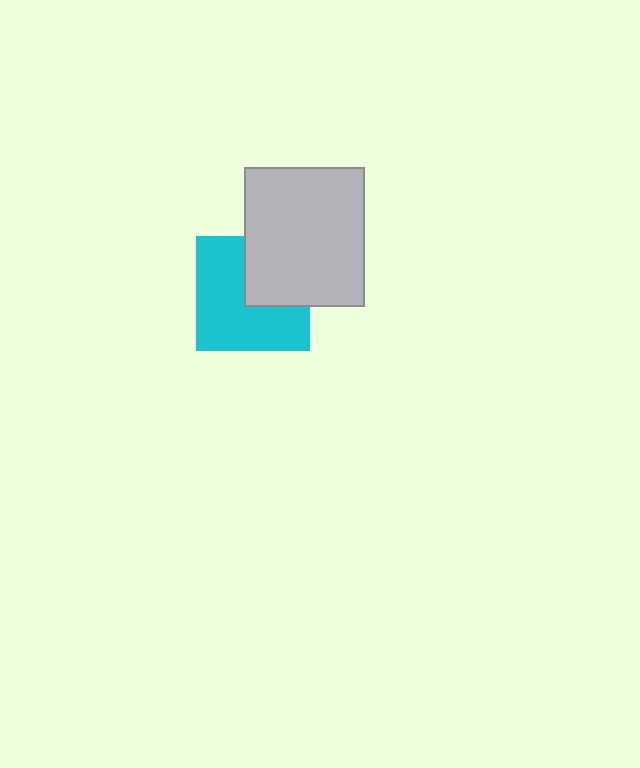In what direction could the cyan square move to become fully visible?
The cyan square could move toward the lower-left. That would shift it out from behind the light gray rectangle entirely.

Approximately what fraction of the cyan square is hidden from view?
Roughly 36% of the cyan square is hidden behind the light gray rectangle.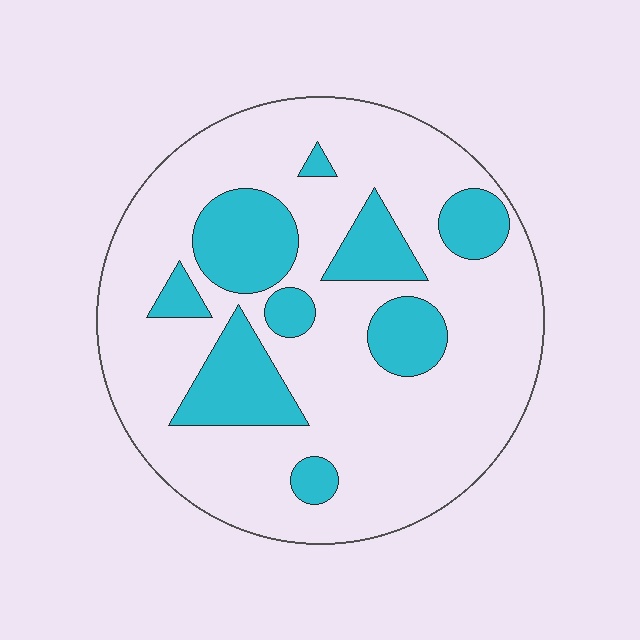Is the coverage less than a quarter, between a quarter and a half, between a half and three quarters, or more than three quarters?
Less than a quarter.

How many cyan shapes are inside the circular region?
9.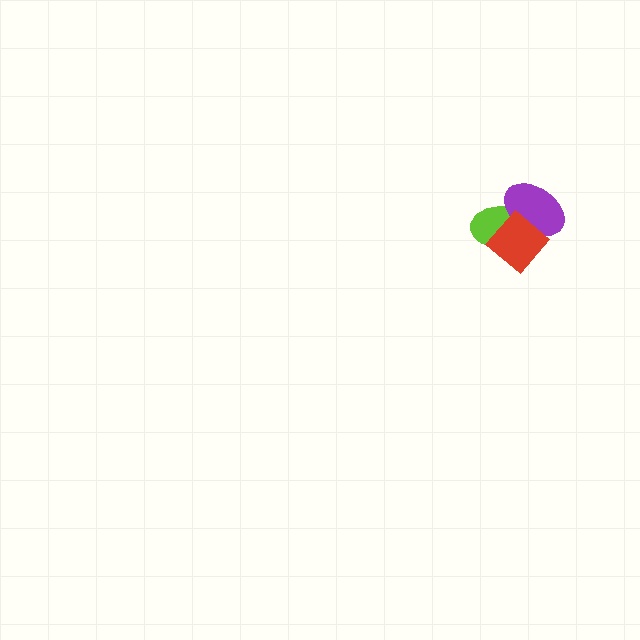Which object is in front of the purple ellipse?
The red diamond is in front of the purple ellipse.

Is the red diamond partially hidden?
No, no other shape covers it.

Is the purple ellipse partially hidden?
Yes, it is partially covered by another shape.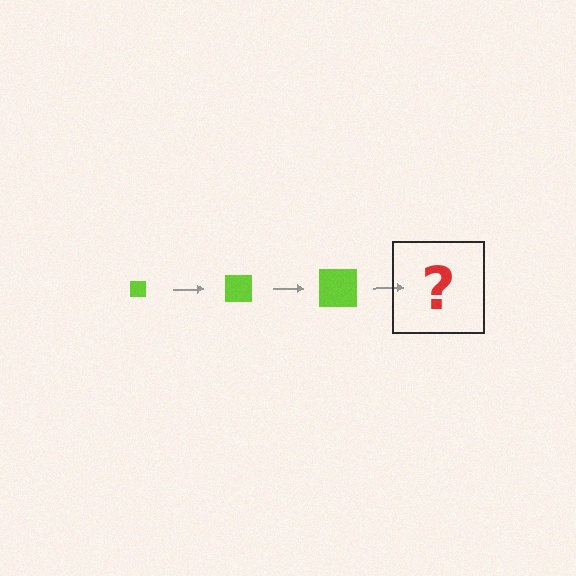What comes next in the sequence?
The next element should be a lime square, larger than the previous one.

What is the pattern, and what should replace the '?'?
The pattern is that the square gets progressively larger each step. The '?' should be a lime square, larger than the previous one.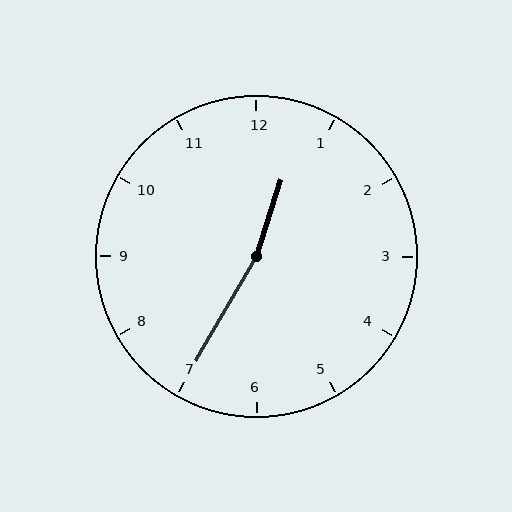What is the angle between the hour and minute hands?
Approximately 168 degrees.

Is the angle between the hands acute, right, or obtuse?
It is obtuse.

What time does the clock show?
12:35.